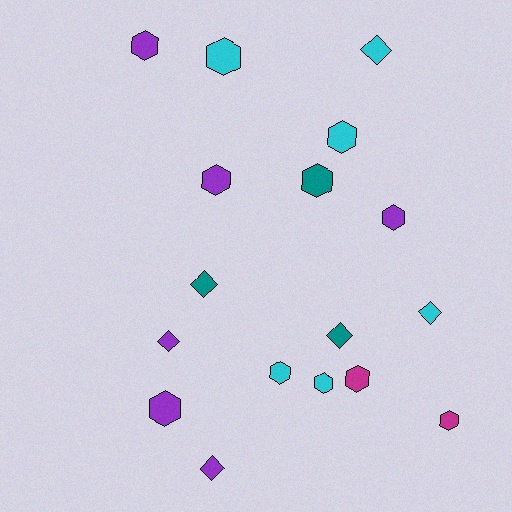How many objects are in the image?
There are 17 objects.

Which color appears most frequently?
Cyan, with 6 objects.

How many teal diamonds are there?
There are 2 teal diamonds.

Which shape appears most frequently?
Hexagon, with 11 objects.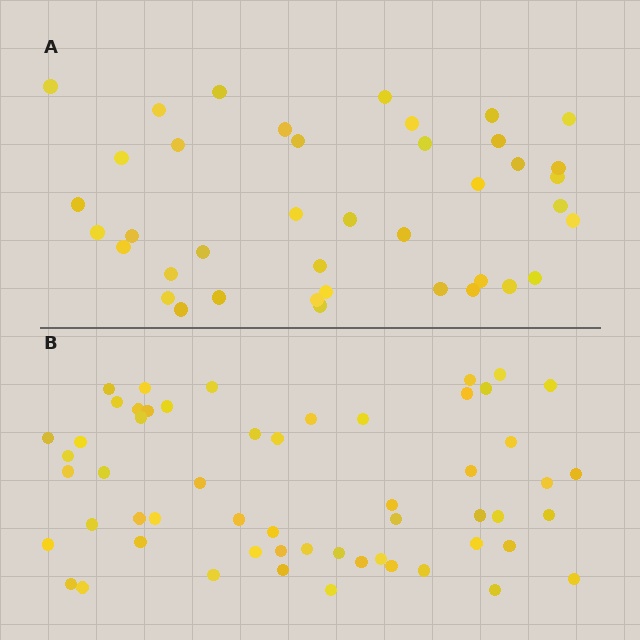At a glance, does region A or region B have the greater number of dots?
Region B (the bottom region) has more dots.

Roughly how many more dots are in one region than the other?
Region B has approximately 15 more dots than region A.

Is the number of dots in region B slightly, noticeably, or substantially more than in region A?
Region B has noticeably more, but not dramatically so. The ratio is roughly 1.4 to 1.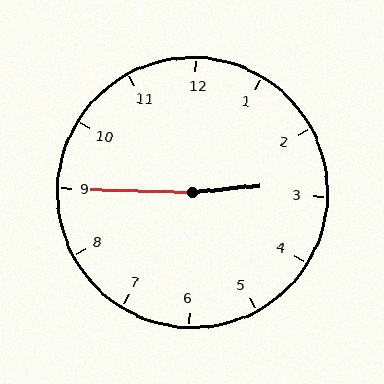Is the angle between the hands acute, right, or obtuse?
It is obtuse.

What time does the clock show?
2:45.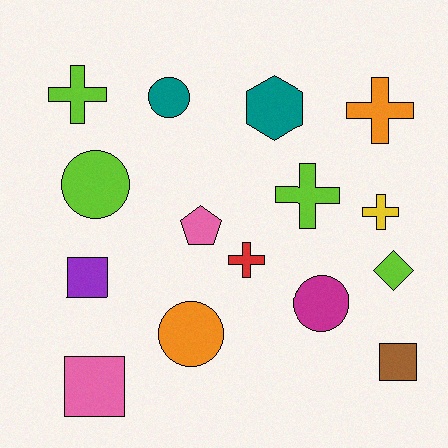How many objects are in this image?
There are 15 objects.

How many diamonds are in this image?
There is 1 diamond.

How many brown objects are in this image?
There is 1 brown object.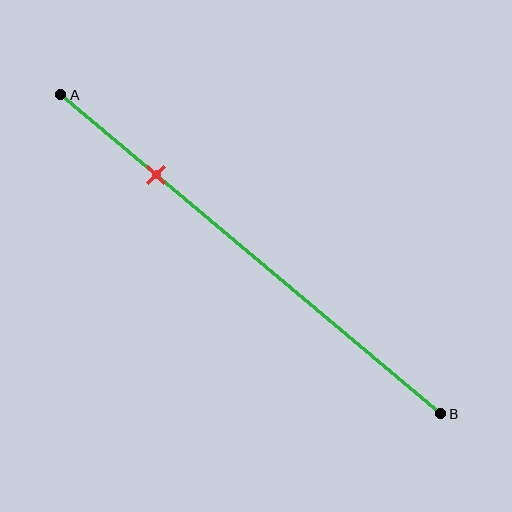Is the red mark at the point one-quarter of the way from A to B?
Yes, the mark is approximately at the one-quarter point.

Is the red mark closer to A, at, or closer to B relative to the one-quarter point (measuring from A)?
The red mark is approximately at the one-quarter point of segment AB.